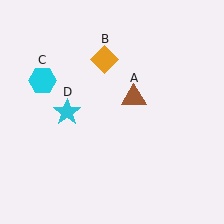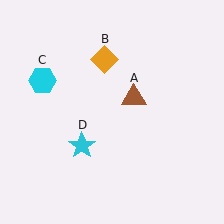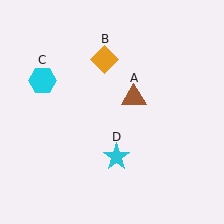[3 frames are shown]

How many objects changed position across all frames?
1 object changed position: cyan star (object D).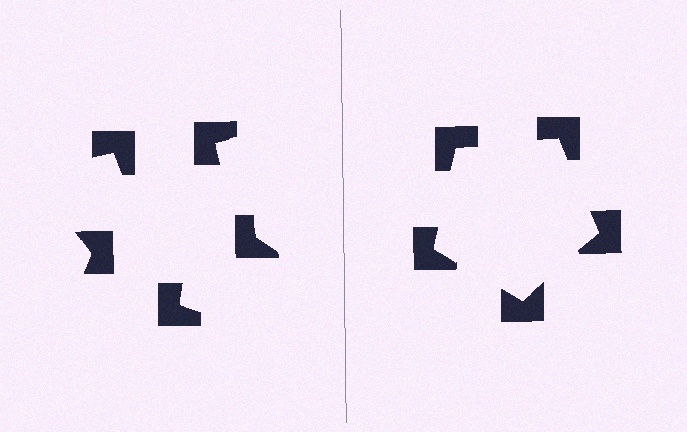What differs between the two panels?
The notched squares are positioned identically on both sides; only the wedge orientations differ. On the right they align to a pentagon; on the left they are misaligned.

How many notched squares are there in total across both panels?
10 — 5 on each side.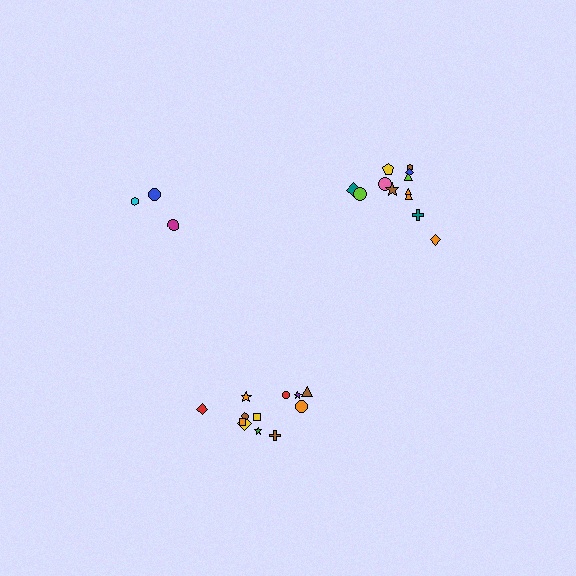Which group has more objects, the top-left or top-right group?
The top-right group.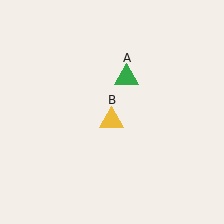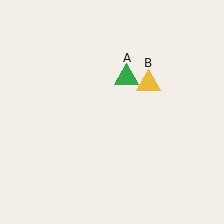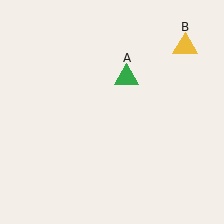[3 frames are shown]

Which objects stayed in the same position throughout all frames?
Green triangle (object A) remained stationary.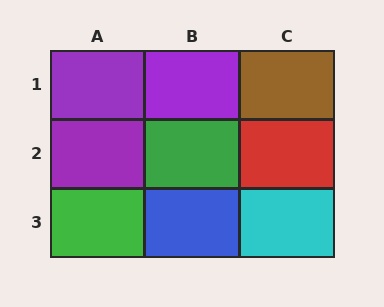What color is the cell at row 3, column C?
Cyan.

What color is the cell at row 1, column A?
Purple.